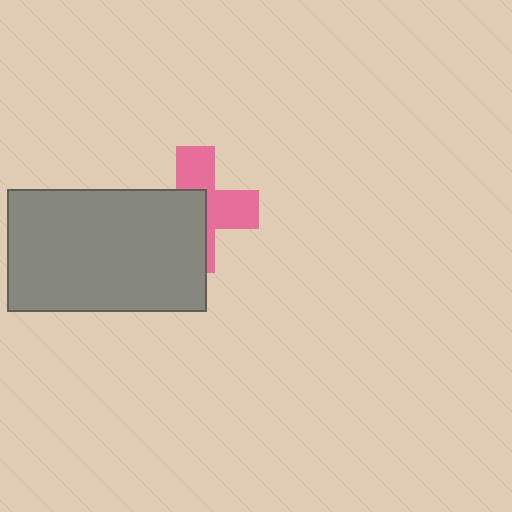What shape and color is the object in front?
The object in front is a gray rectangle.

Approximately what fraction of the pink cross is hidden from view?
Roughly 51% of the pink cross is hidden behind the gray rectangle.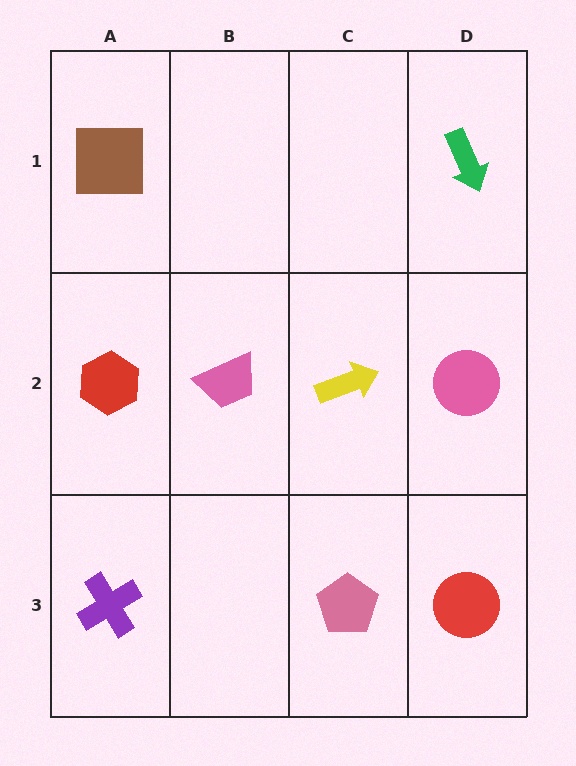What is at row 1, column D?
A green arrow.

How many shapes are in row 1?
2 shapes.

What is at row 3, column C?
A pink pentagon.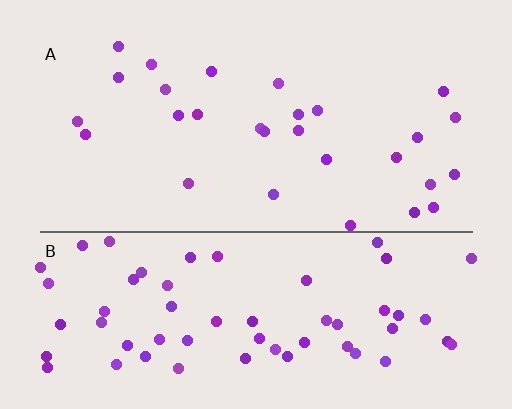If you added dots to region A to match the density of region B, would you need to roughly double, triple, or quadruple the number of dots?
Approximately double.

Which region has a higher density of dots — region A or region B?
B (the bottom).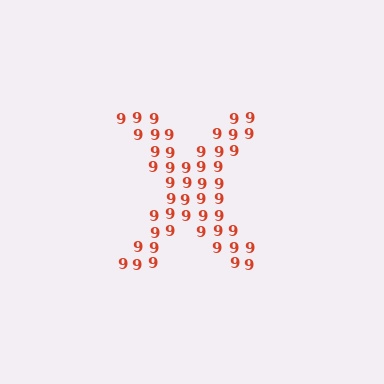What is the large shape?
The large shape is the letter X.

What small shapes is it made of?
It is made of small digit 9's.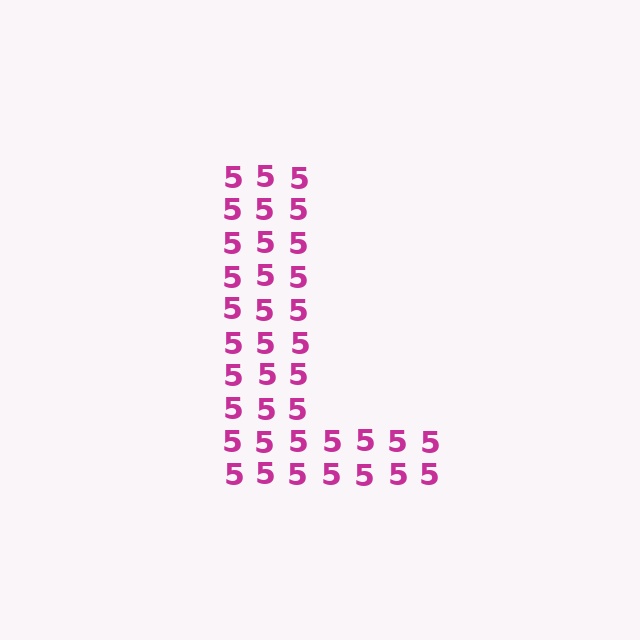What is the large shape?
The large shape is the letter L.